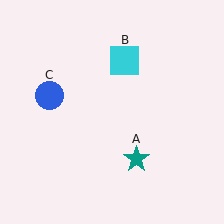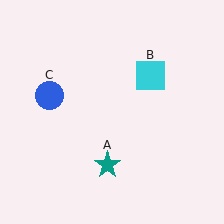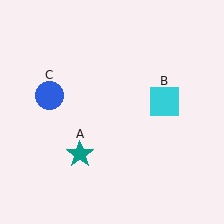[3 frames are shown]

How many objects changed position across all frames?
2 objects changed position: teal star (object A), cyan square (object B).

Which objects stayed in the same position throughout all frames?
Blue circle (object C) remained stationary.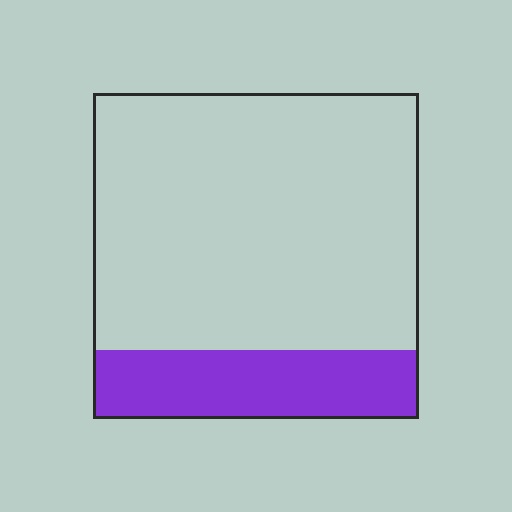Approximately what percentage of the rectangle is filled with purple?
Approximately 20%.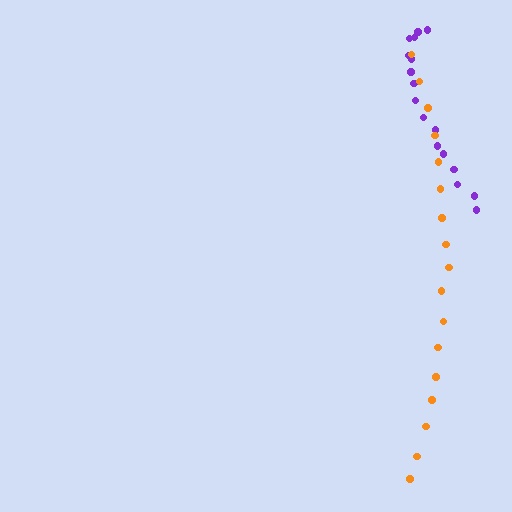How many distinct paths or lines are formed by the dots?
There are 2 distinct paths.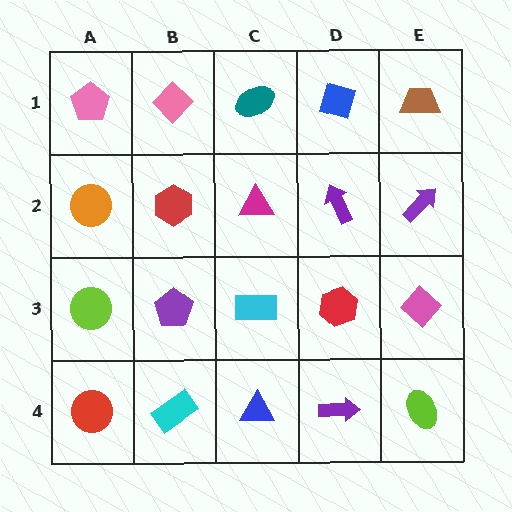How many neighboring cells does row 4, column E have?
2.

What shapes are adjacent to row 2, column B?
A pink diamond (row 1, column B), a purple pentagon (row 3, column B), an orange circle (row 2, column A), a magenta triangle (row 2, column C).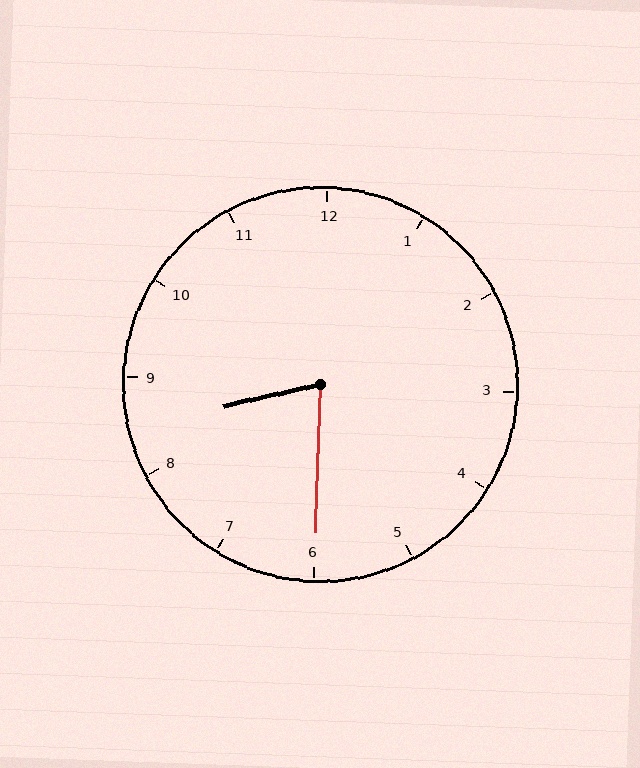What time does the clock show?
8:30.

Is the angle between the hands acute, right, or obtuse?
It is acute.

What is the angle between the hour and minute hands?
Approximately 75 degrees.